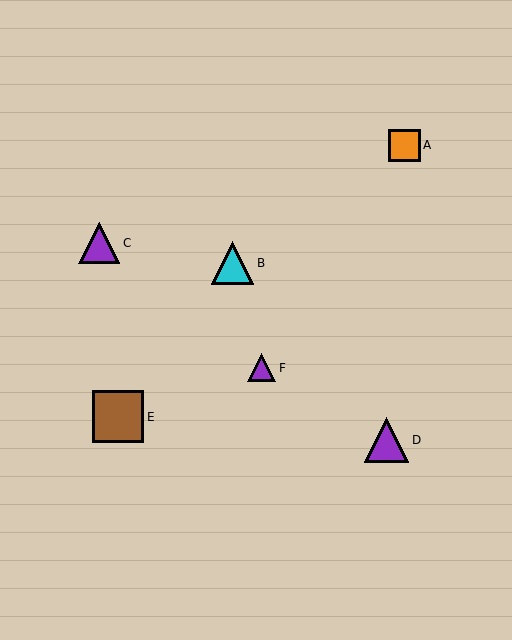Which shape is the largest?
The brown square (labeled E) is the largest.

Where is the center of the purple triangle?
The center of the purple triangle is at (386, 440).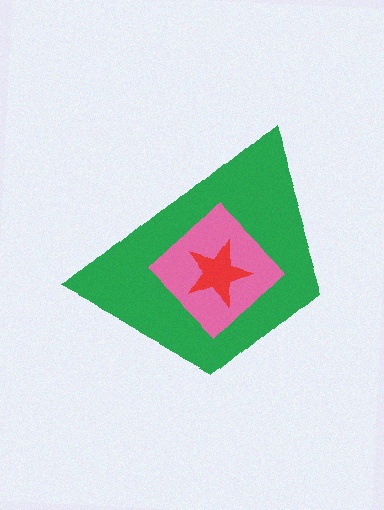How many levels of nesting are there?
3.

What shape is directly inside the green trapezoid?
The pink diamond.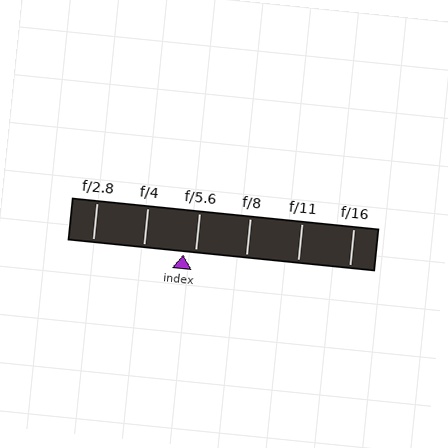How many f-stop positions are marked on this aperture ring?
There are 6 f-stop positions marked.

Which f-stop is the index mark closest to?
The index mark is closest to f/5.6.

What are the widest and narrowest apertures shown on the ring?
The widest aperture shown is f/2.8 and the narrowest is f/16.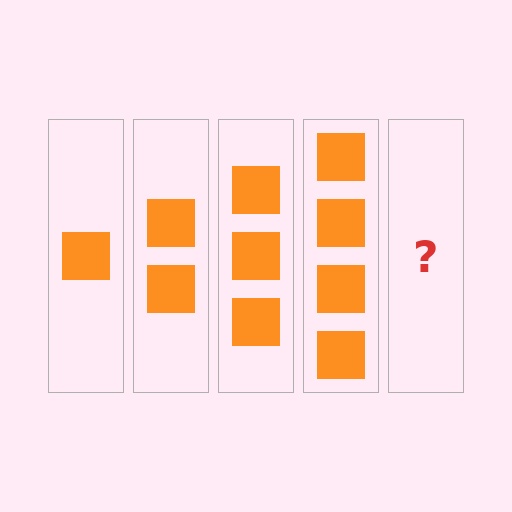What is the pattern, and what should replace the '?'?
The pattern is that each step adds one more square. The '?' should be 5 squares.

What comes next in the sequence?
The next element should be 5 squares.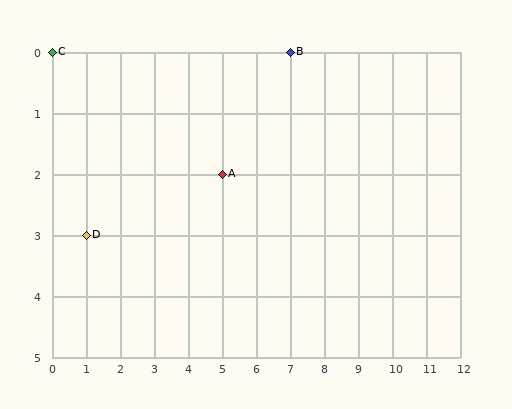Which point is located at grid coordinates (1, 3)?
Point D is at (1, 3).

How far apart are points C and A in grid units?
Points C and A are 5 columns and 2 rows apart (about 5.4 grid units diagonally).